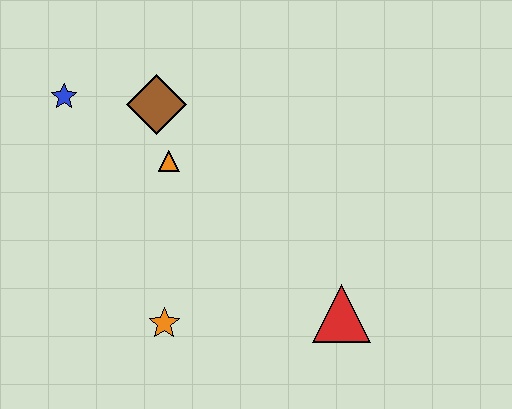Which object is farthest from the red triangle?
The blue star is farthest from the red triangle.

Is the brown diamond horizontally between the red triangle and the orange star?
No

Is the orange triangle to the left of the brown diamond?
No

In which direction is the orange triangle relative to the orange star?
The orange triangle is above the orange star.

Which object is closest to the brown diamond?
The orange triangle is closest to the brown diamond.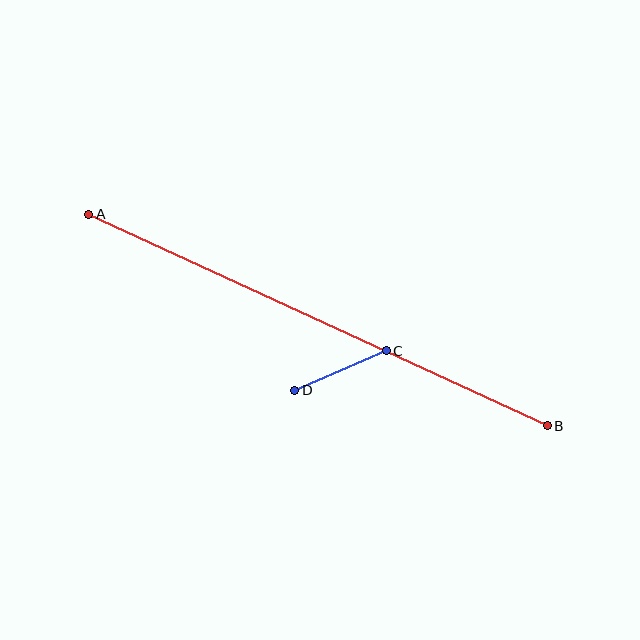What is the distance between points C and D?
The distance is approximately 100 pixels.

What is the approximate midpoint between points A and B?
The midpoint is at approximately (318, 320) pixels.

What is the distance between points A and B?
The distance is approximately 505 pixels.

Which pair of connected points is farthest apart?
Points A and B are farthest apart.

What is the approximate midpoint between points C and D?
The midpoint is at approximately (340, 370) pixels.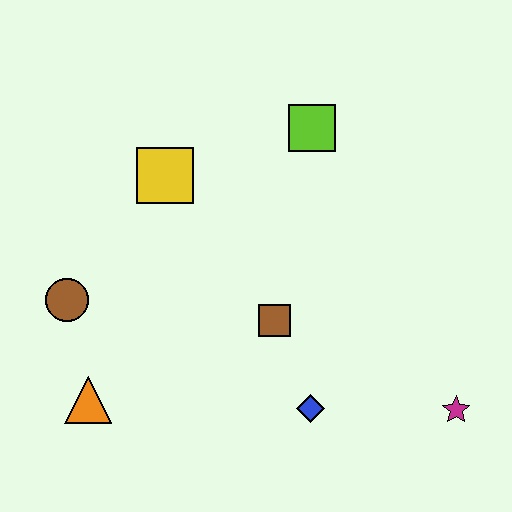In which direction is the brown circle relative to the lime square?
The brown circle is to the left of the lime square.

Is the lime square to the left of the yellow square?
No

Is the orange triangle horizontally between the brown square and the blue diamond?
No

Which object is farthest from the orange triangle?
The magenta star is farthest from the orange triangle.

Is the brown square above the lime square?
No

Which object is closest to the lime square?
The yellow square is closest to the lime square.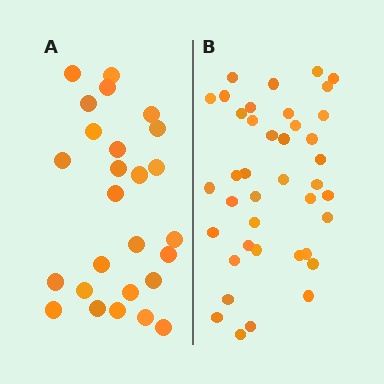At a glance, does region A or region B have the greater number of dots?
Region B (the right region) has more dots.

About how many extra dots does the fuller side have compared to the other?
Region B has approximately 15 more dots than region A.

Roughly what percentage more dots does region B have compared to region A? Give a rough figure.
About 55% more.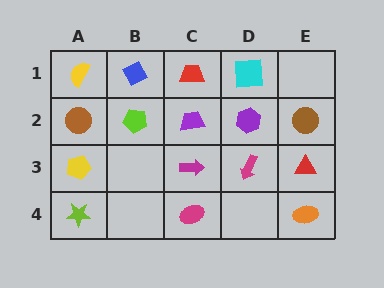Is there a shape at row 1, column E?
No, that cell is empty.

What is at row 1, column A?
A yellow semicircle.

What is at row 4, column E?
An orange ellipse.